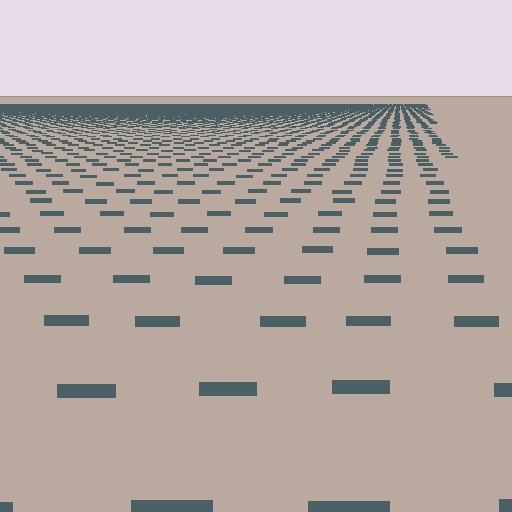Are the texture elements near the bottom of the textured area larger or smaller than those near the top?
Larger. Near the bottom, elements are closer to the viewer and appear at a bigger on-screen size.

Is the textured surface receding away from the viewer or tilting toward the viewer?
The surface is receding away from the viewer. Texture elements get smaller and denser toward the top.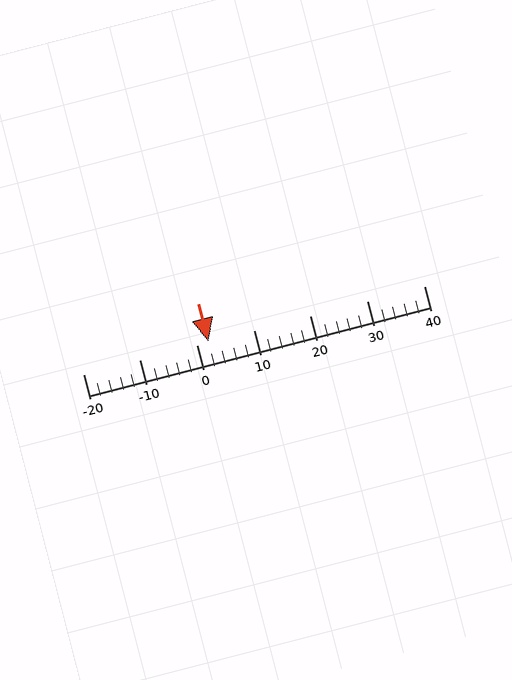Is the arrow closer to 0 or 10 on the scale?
The arrow is closer to 0.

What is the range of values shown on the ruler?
The ruler shows values from -20 to 40.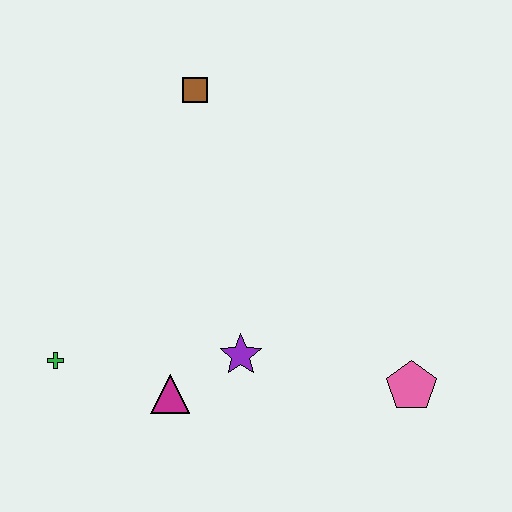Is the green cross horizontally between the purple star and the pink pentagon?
No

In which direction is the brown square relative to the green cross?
The brown square is above the green cross.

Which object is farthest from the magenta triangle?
The brown square is farthest from the magenta triangle.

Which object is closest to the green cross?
The magenta triangle is closest to the green cross.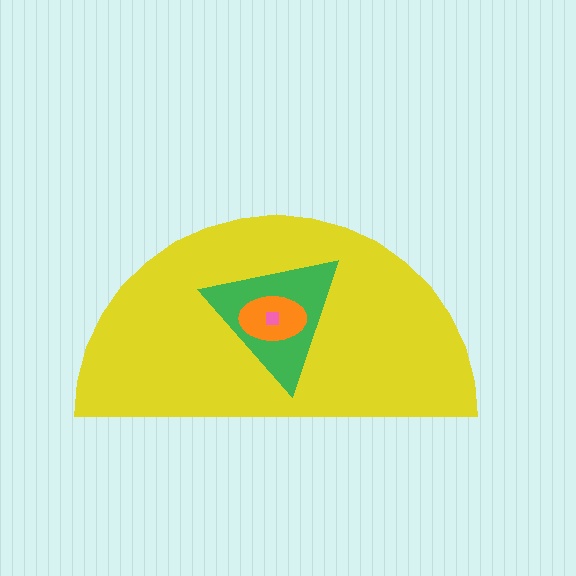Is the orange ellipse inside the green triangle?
Yes.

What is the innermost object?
The pink square.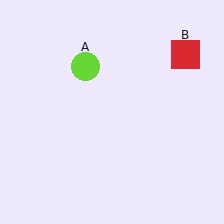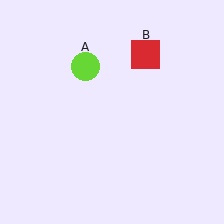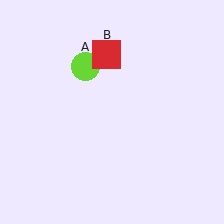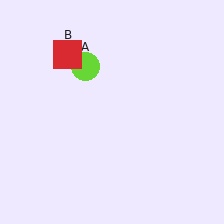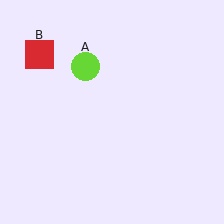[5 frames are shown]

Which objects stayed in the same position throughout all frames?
Lime circle (object A) remained stationary.